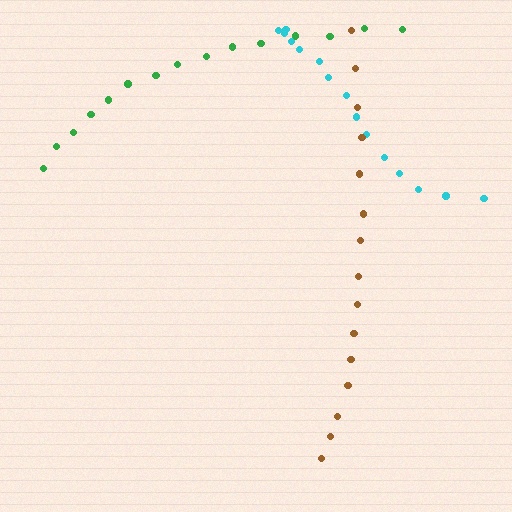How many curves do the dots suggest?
There are 3 distinct paths.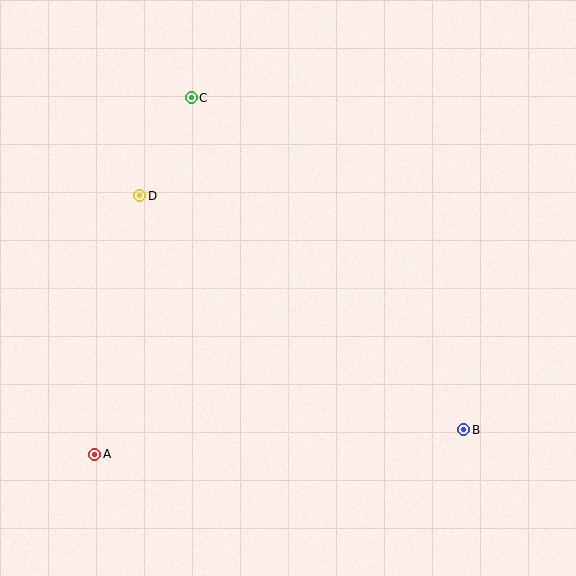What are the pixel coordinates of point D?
Point D is at (140, 196).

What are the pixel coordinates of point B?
Point B is at (464, 430).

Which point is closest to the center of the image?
Point D at (140, 196) is closest to the center.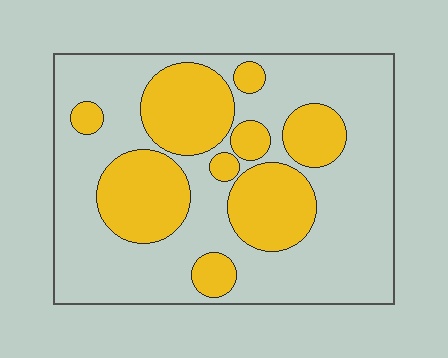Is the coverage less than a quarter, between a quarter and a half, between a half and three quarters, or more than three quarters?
Between a quarter and a half.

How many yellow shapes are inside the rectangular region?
9.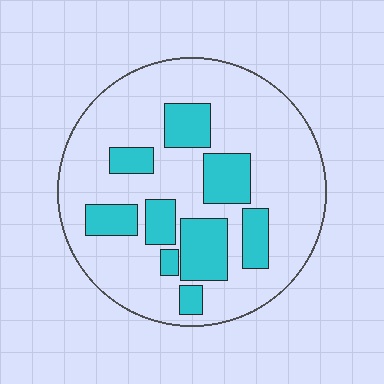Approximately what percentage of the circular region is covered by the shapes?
Approximately 25%.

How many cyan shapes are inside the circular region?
9.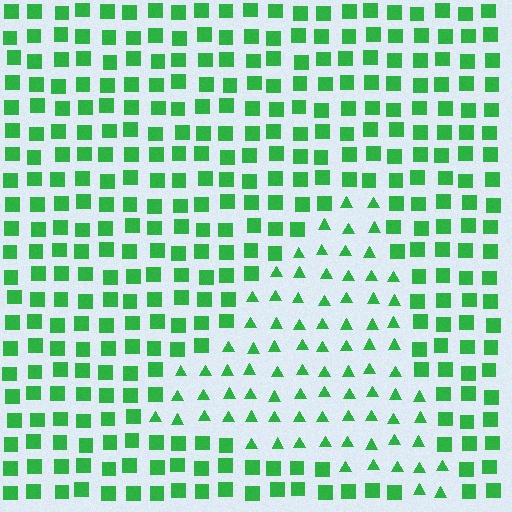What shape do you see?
I see a triangle.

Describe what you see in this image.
The image is filled with small green elements arranged in a uniform grid. A triangle-shaped region contains triangles, while the surrounding area contains squares. The boundary is defined purely by the change in element shape.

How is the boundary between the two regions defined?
The boundary is defined by a change in element shape: triangles inside vs. squares outside. All elements share the same color and spacing.